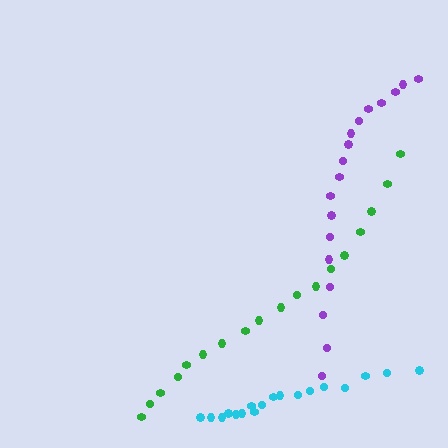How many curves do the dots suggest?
There are 3 distinct paths.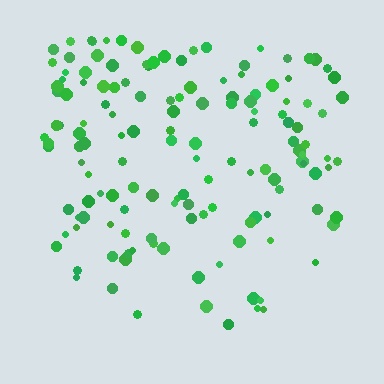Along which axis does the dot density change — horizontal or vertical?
Vertical.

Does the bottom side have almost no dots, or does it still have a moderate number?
Still a moderate number, just noticeably fewer than the top.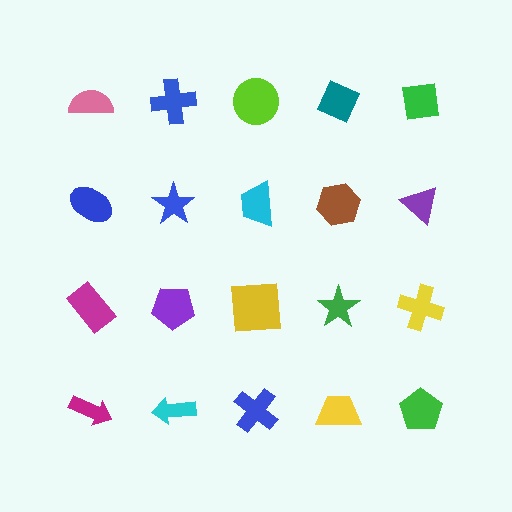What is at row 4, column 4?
A yellow trapezoid.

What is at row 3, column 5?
A yellow cross.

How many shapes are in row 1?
5 shapes.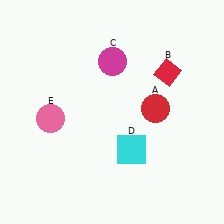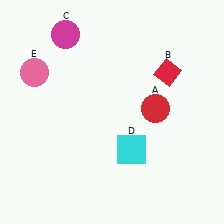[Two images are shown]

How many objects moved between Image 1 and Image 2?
2 objects moved between the two images.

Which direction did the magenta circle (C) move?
The magenta circle (C) moved left.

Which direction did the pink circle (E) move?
The pink circle (E) moved up.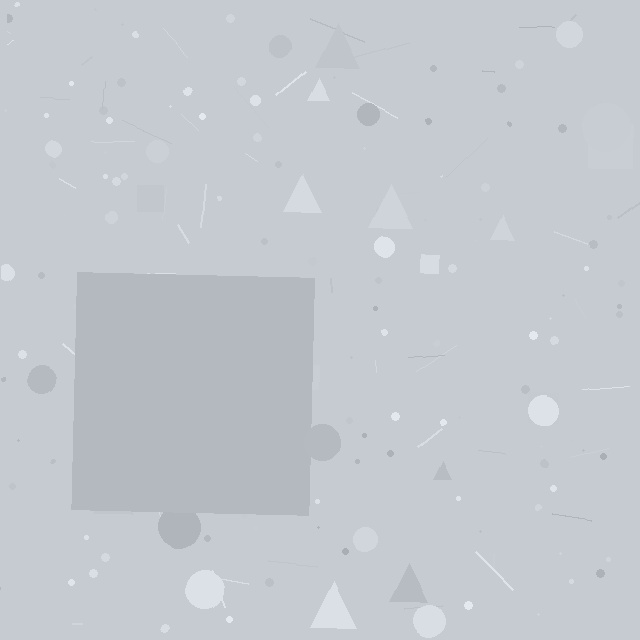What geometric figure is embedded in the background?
A square is embedded in the background.